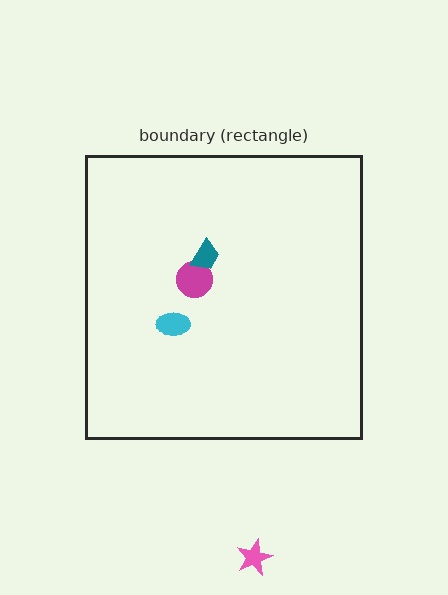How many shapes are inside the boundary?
3 inside, 1 outside.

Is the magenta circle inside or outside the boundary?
Inside.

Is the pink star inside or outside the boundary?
Outside.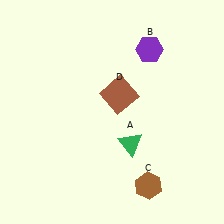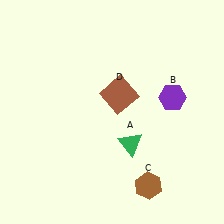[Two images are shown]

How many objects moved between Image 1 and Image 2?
1 object moved between the two images.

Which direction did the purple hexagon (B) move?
The purple hexagon (B) moved down.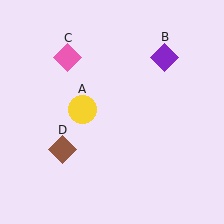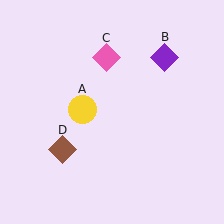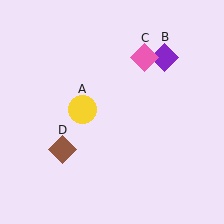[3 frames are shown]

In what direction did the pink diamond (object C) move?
The pink diamond (object C) moved right.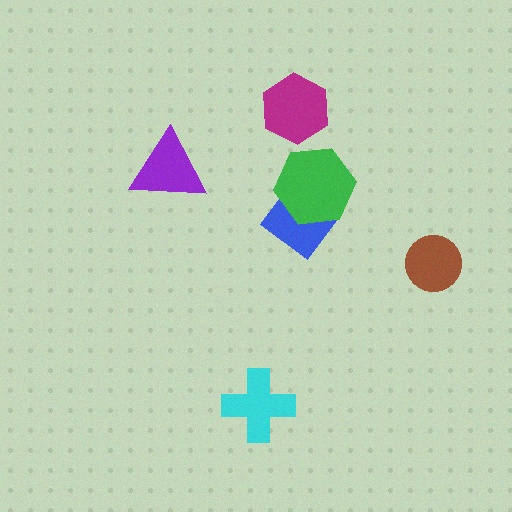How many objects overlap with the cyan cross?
0 objects overlap with the cyan cross.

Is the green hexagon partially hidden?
No, no other shape covers it.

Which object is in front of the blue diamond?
The green hexagon is in front of the blue diamond.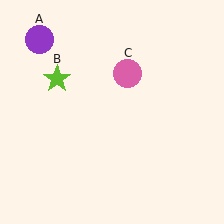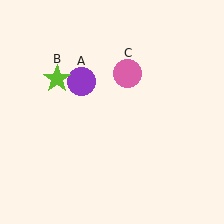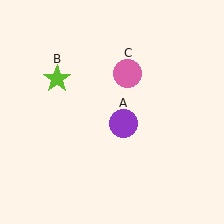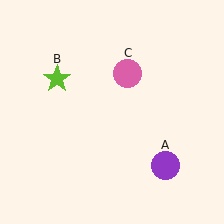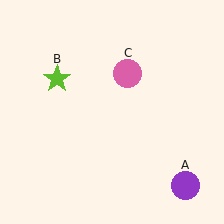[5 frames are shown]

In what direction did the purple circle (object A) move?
The purple circle (object A) moved down and to the right.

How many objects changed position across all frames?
1 object changed position: purple circle (object A).